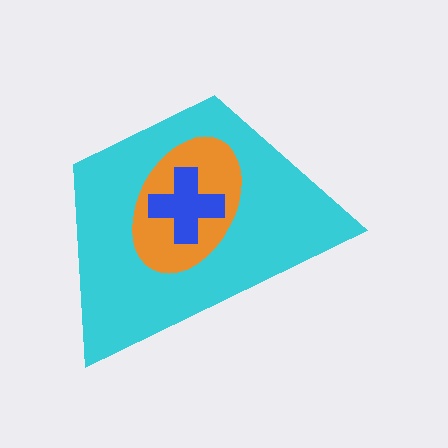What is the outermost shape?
The cyan trapezoid.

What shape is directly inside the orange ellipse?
The blue cross.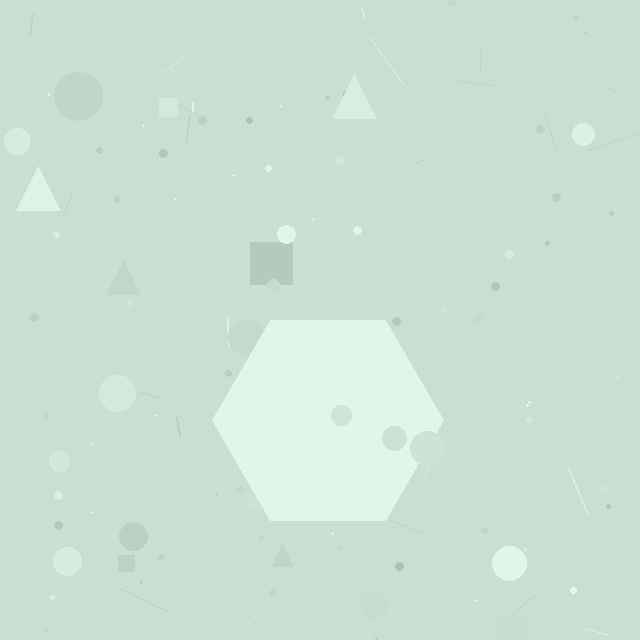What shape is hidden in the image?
A hexagon is hidden in the image.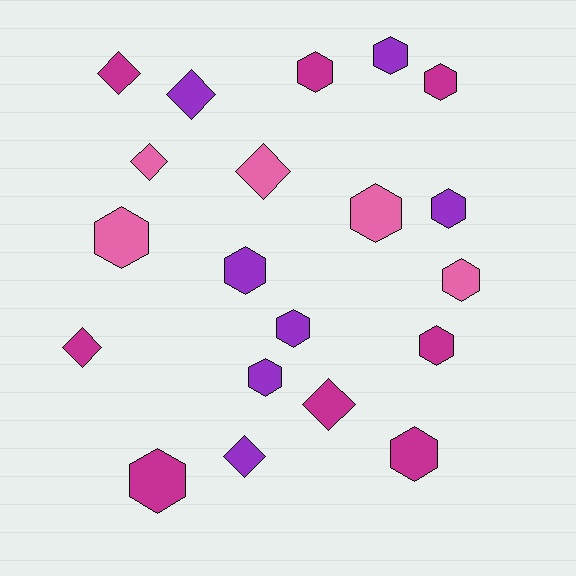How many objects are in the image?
There are 20 objects.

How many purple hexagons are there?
There are 5 purple hexagons.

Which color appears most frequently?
Magenta, with 8 objects.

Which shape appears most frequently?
Hexagon, with 13 objects.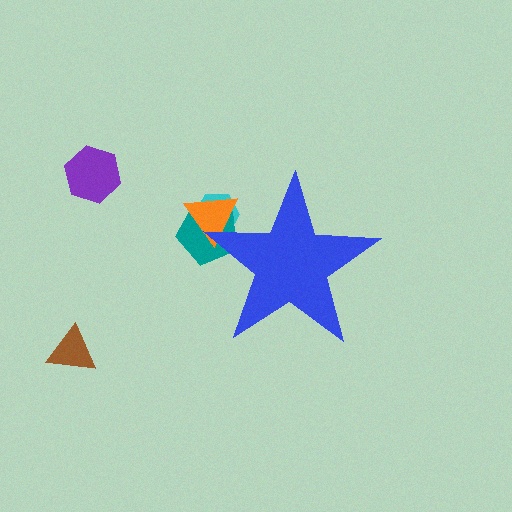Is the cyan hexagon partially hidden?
Yes, the cyan hexagon is partially hidden behind the blue star.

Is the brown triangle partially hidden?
No, the brown triangle is fully visible.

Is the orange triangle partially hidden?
Yes, the orange triangle is partially hidden behind the blue star.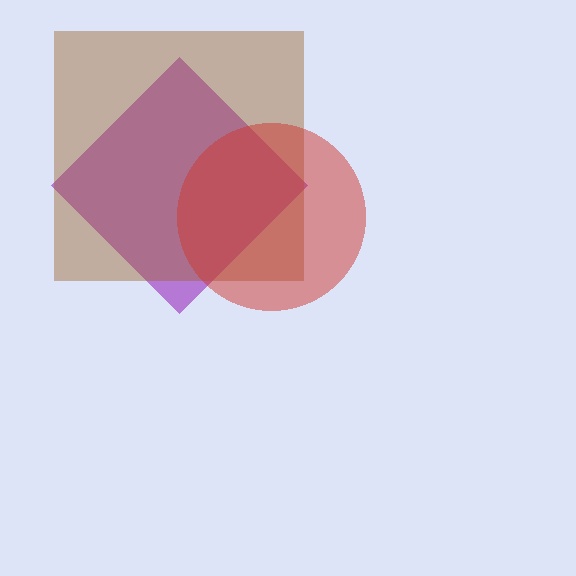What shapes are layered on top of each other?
The layered shapes are: a purple diamond, a brown square, a red circle.